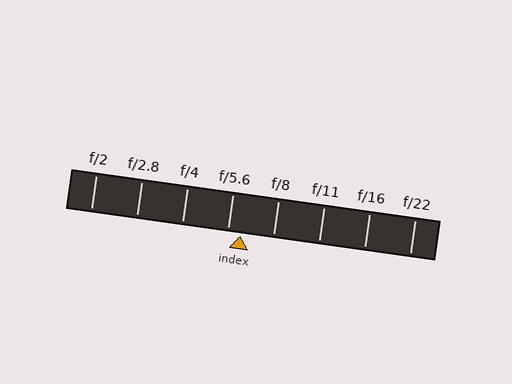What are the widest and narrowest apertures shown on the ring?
The widest aperture shown is f/2 and the narrowest is f/22.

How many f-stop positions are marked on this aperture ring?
There are 8 f-stop positions marked.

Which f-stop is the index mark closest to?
The index mark is closest to f/5.6.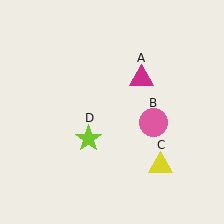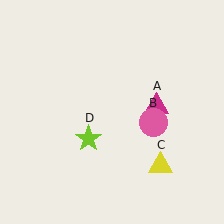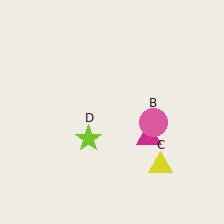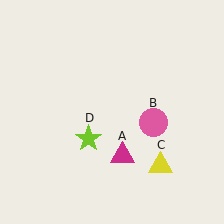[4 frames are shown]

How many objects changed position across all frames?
1 object changed position: magenta triangle (object A).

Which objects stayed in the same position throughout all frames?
Pink circle (object B) and yellow triangle (object C) and lime star (object D) remained stationary.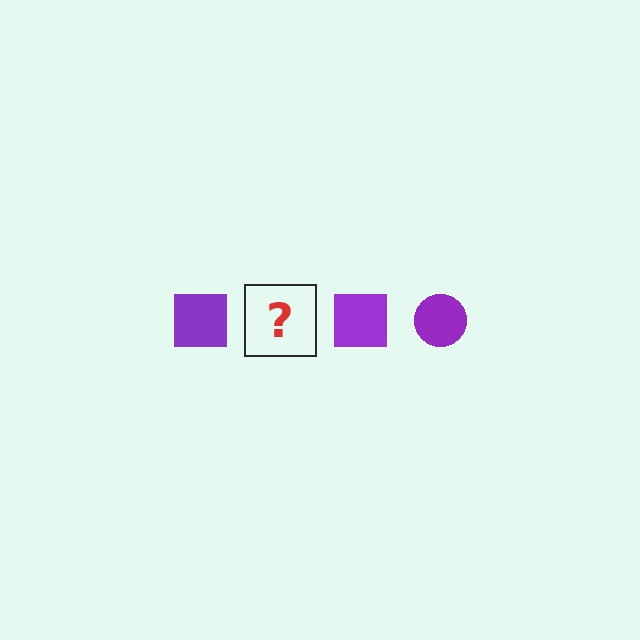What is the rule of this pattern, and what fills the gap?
The rule is that the pattern cycles through square, circle shapes in purple. The gap should be filled with a purple circle.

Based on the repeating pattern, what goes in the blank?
The blank should be a purple circle.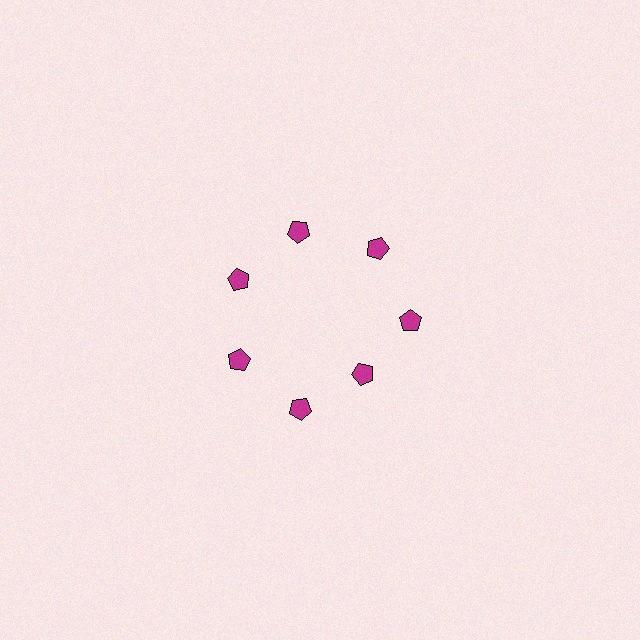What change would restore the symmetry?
The symmetry would be restored by moving it outward, back onto the ring so that all 7 pentagons sit at equal angles and equal distance from the center.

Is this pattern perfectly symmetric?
No. The 7 magenta pentagons are arranged in a ring, but one element near the 5 o'clock position is pulled inward toward the center, breaking the 7-fold rotational symmetry.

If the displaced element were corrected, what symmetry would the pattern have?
It would have 7-fold rotational symmetry — the pattern would map onto itself every 51 degrees.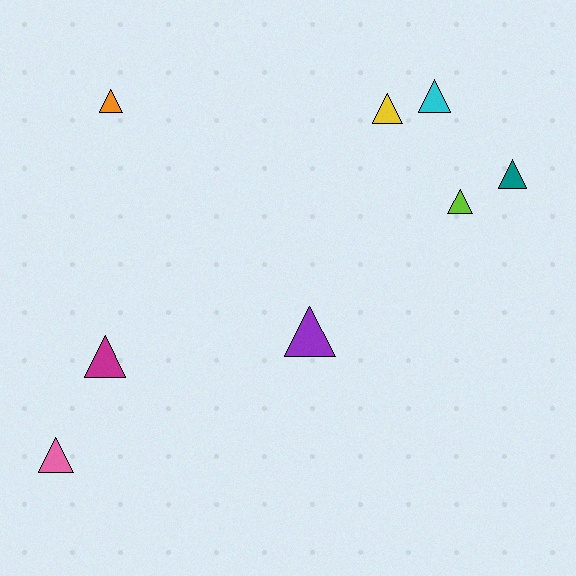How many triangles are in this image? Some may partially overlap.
There are 8 triangles.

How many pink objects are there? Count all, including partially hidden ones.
There is 1 pink object.